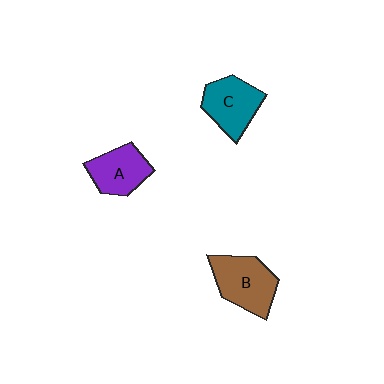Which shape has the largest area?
Shape B (brown).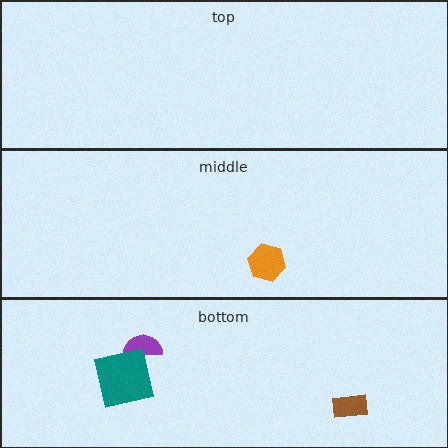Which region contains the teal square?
The bottom region.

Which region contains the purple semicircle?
The bottom region.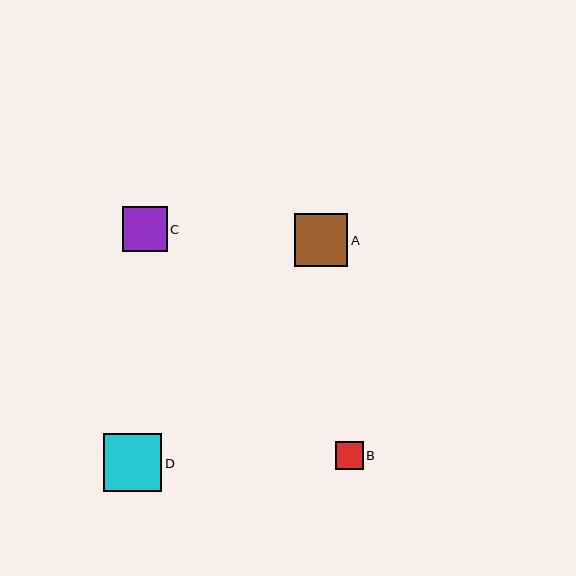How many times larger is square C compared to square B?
Square C is approximately 1.7 times the size of square B.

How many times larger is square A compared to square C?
Square A is approximately 1.2 times the size of square C.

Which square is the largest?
Square D is the largest with a size of approximately 58 pixels.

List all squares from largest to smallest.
From largest to smallest: D, A, C, B.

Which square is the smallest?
Square B is the smallest with a size of approximately 27 pixels.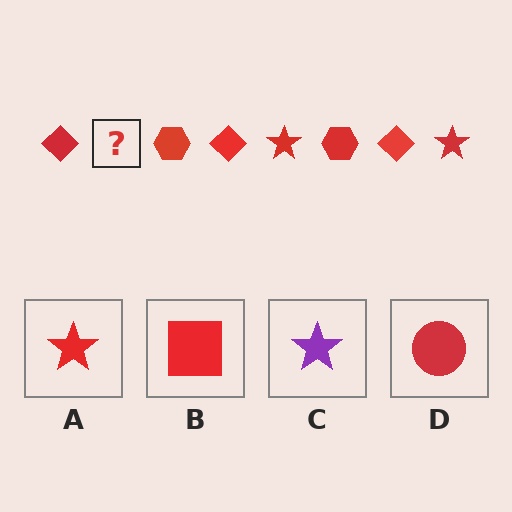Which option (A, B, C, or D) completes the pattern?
A.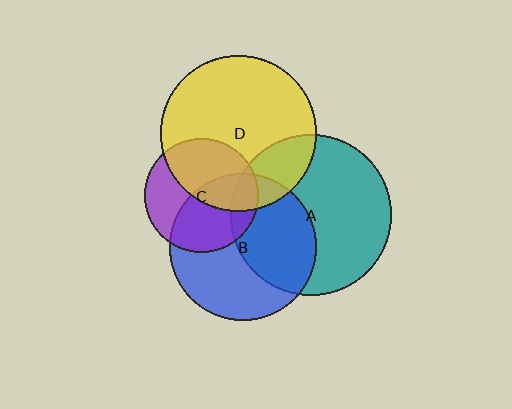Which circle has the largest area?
Circle A (teal).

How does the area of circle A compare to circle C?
Approximately 2.0 times.